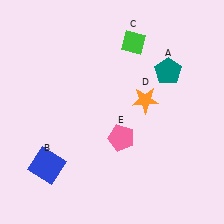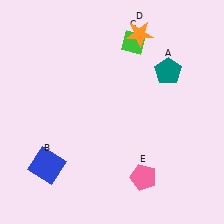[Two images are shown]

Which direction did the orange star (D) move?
The orange star (D) moved up.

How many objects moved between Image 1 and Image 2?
2 objects moved between the two images.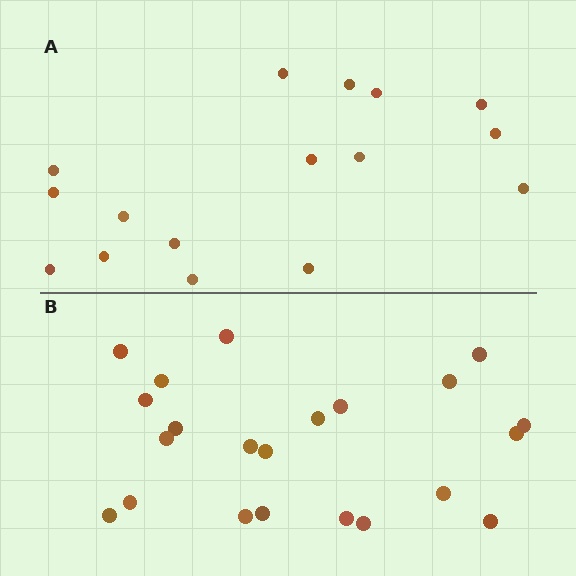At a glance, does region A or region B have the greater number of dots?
Region B (the bottom region) has more dots.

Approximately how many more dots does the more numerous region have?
Region B has about 6 more dots than region A.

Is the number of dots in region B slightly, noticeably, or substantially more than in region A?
Region B has noticeably more, but not dramatically so. The ratio is roughly 1.4 to 1.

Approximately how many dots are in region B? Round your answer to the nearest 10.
About 20 dots. (The exact count is 22, which rounds to 20.)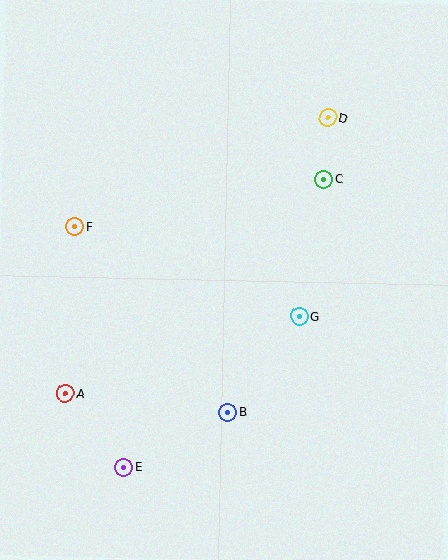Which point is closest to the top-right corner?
Point D is closest to the top-right corner.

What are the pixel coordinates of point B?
Point B is at (228, 412).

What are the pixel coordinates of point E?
Point E is at (124, 467).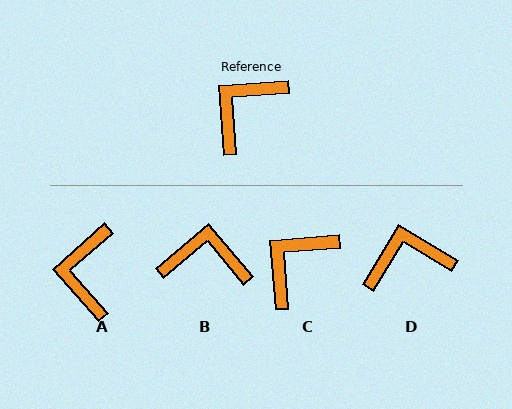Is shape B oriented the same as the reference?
No, it is off by about 54 degrees.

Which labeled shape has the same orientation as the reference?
C.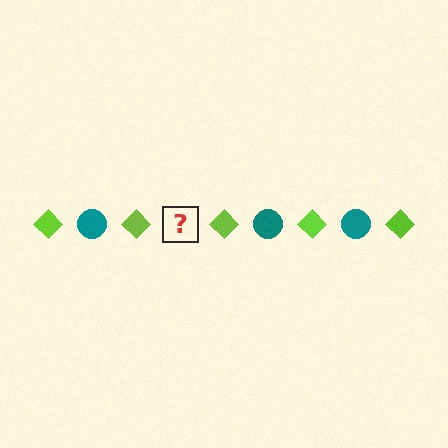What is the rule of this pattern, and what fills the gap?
The rule is that the pattern alternates between lime diamond and teal circle. The gap should be filled with a teal circle.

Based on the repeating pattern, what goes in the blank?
The blank should be a teal circle.